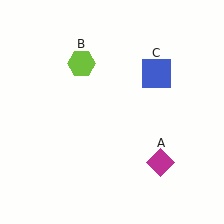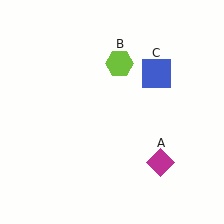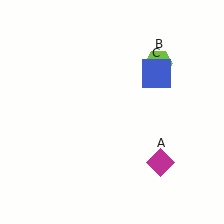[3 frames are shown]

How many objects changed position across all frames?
1 object changed position: lime hexagon (object B).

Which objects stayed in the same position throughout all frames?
Magenta diamond (object A) and blue square (object C) remained stationary.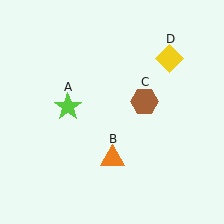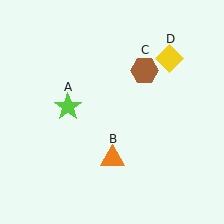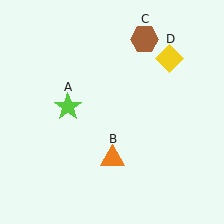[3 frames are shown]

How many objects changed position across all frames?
1 object changed position: brown hexagon (object C).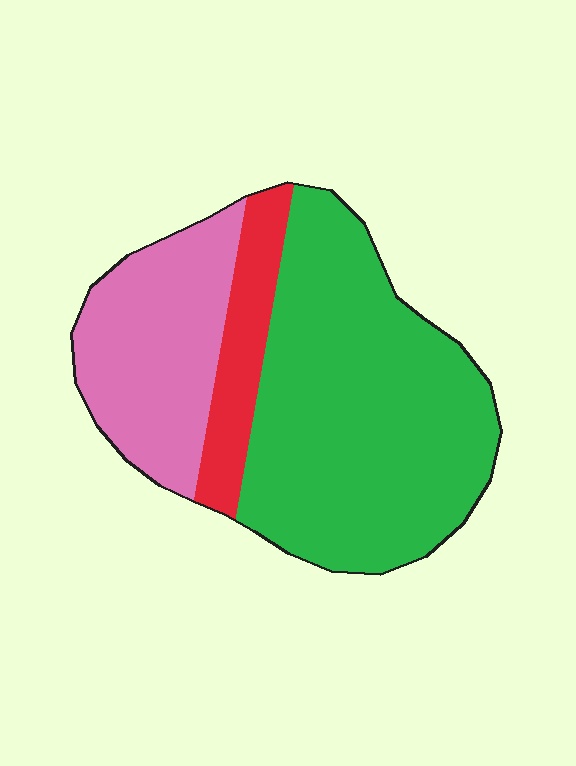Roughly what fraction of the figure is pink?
Pink takes up about one quarter (1/4) of the figure.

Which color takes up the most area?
Green, at roughly 60%.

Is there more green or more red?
Green.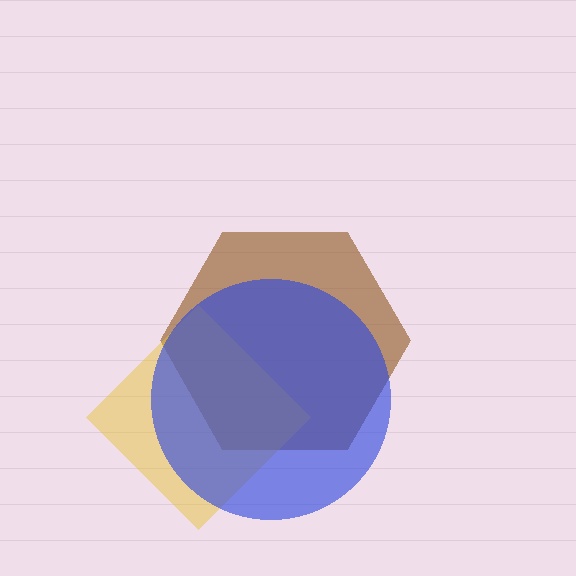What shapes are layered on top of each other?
The layered shapes are: a brown hexagon, a yellow diamond, a blue circle.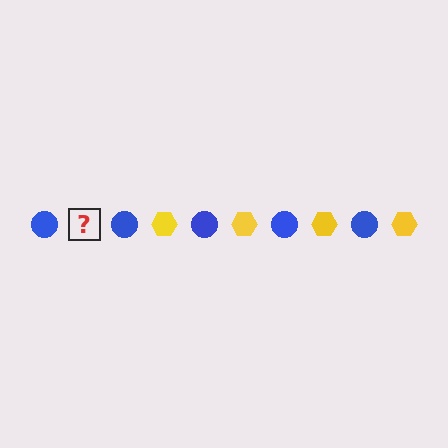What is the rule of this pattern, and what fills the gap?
The rule is that the pattern alternates between blue circle and yellow hexagon. The gap should be filled with a yellow hexagon.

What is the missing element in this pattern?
The missing element is a yellow hexagon.